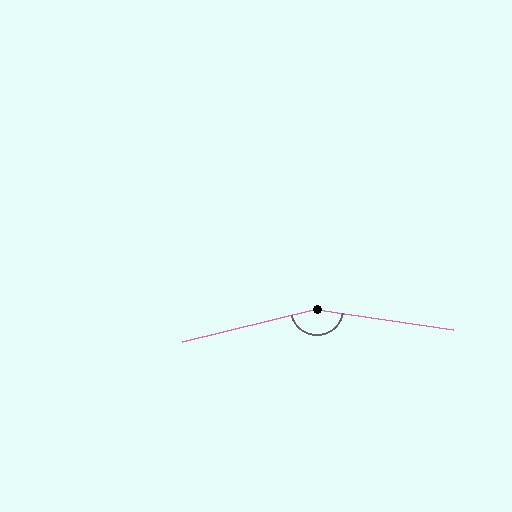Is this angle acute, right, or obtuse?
It is obtuse.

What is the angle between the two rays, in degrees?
Approximately 158 degrees.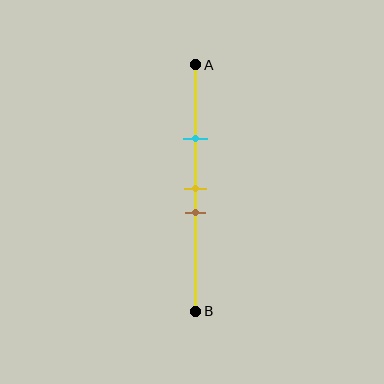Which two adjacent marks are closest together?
The yellow and brown marks are the closest adjacent pair.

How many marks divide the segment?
There are 3 marks dividing the segment.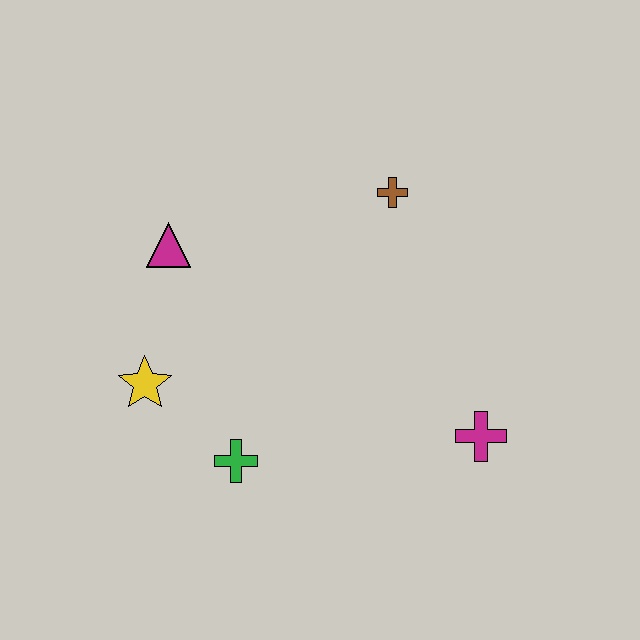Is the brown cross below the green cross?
No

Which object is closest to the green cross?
The yellow star is closest to the green cross.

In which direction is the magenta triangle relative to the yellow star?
The magenta triangle is above the yellow star.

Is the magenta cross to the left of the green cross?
No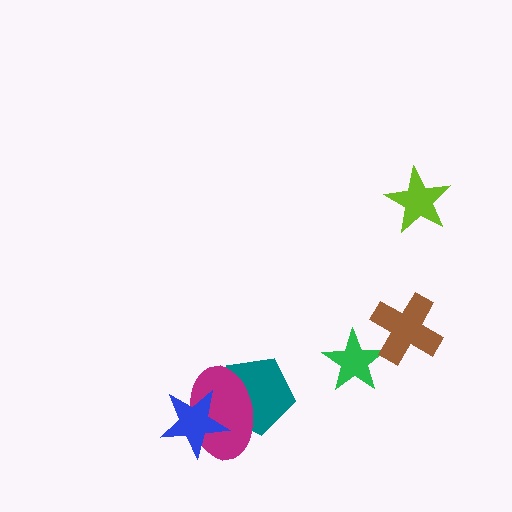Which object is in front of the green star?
The brown cross is in front of the green star.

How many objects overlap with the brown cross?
1 object overlaps with the brown cross.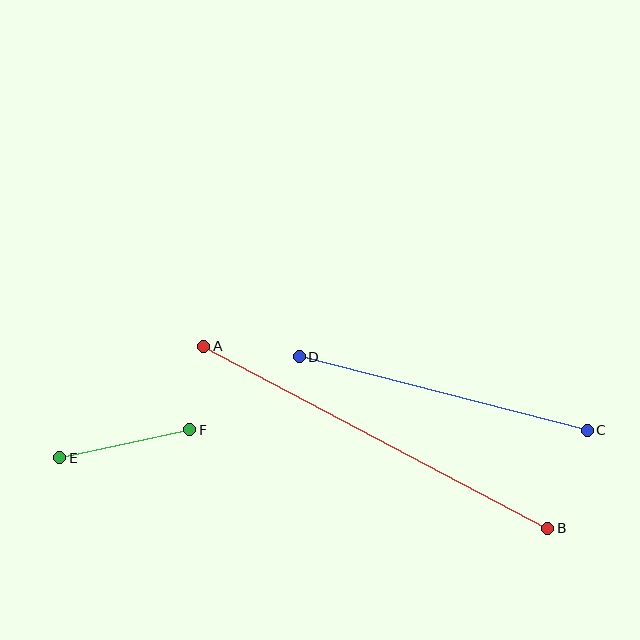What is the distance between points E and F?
The distance is approximately 133 pixels.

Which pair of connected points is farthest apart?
Points A and B are farthest apart.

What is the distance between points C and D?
The distance is approximately 297 pixels.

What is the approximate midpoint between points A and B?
The midpoint is at approximately (376, 437) pixels.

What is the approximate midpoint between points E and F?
The midpoint is at approximately (125, 444) pixels.